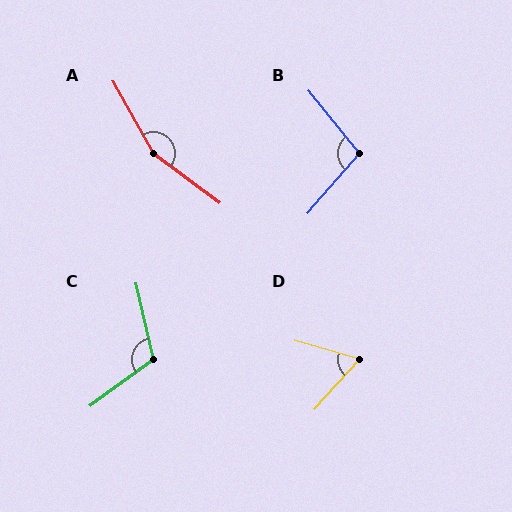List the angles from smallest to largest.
D (64°), B (101°), C (113°), A (156°).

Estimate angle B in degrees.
Approximately 101 degrees.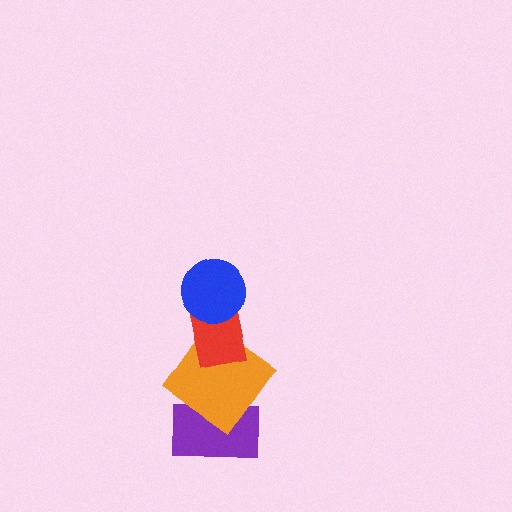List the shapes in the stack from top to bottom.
From top to bottom: the blue circle, the red rectangle, the orange diamond, the purple rectangle.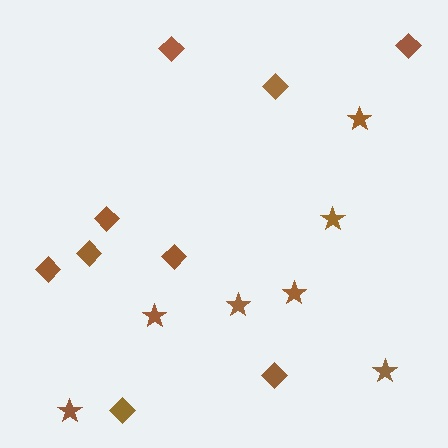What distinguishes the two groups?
There are 2 groups: one group of diamonds (9) and one group of stars (7).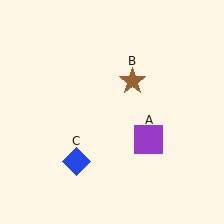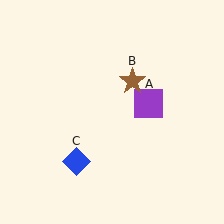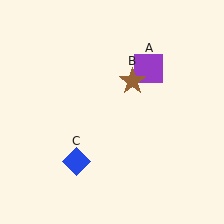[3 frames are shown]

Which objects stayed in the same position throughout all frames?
Brown star (object B) and blue diamond (object C) remained stationary.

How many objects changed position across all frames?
1 object changed position: purple square (object A).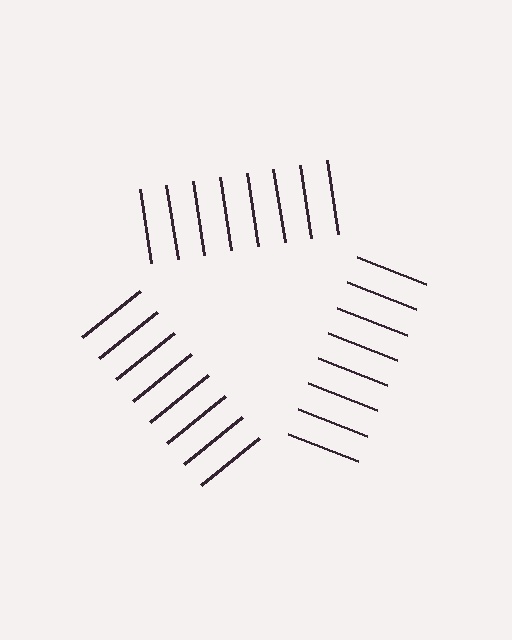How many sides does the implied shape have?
3 sides — the line-ends trace a triangle.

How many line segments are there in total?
24 — 8 along each of the 3 edges.